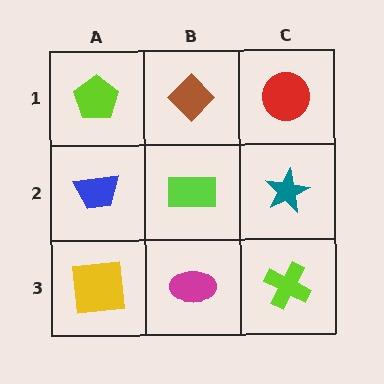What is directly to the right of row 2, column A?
A lime rectangle.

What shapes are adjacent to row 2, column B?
A brown diamond (row 1, column B), a magenta ellipse (row 3, column B), a blue trapezoid (row 2, column A), a teal star (row 2, column C).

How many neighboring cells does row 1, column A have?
2.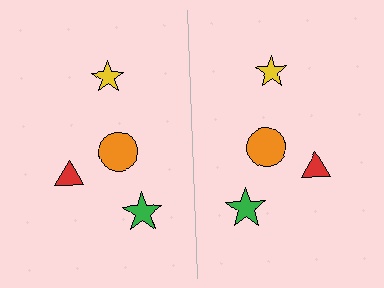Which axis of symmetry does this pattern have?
The pattern has a vertical axis of symmetry running through the center of the image.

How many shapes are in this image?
There are 8 shapes in this image.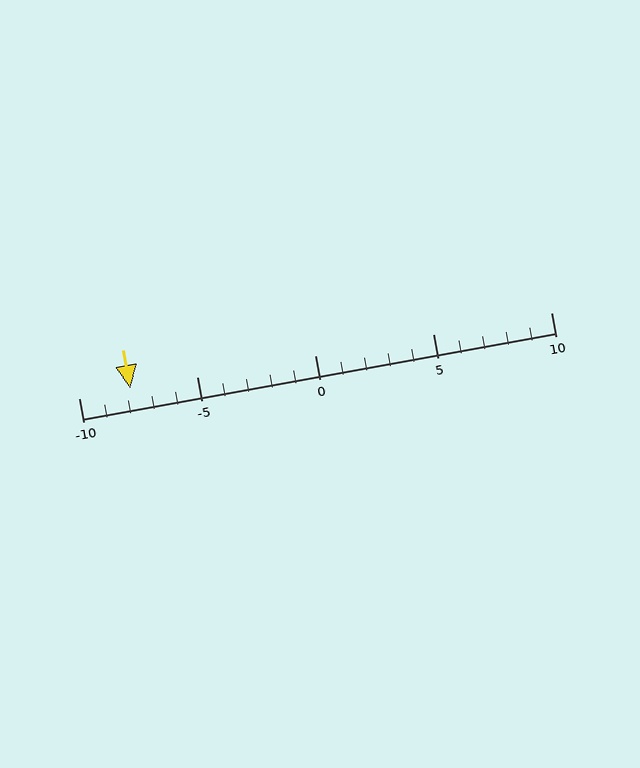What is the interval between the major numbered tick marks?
The major tick marks are spaced 5 units apart.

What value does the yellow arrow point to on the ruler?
The yellow arrow points to approximately -8.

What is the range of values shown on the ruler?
The ruler shows values from -10 to 10.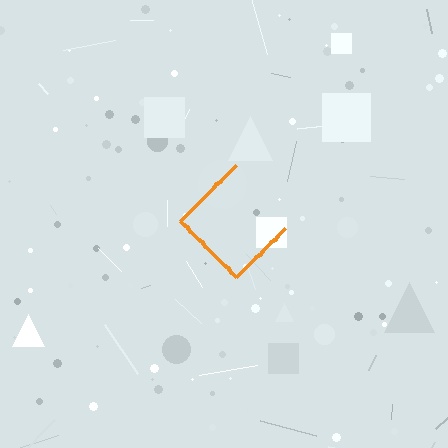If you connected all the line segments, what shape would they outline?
They would outline a diamond.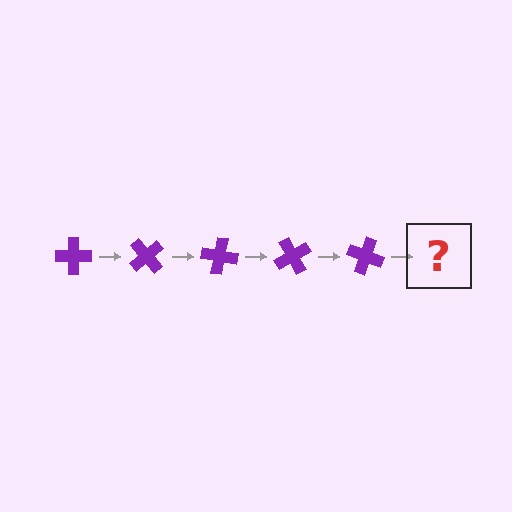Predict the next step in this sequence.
The next step is a purple cross rotated 250 degrees.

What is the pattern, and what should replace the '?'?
The pattern is that the cross rotates 50 degrees each step. The '?' should be a purple cross rotated 250 degrees.